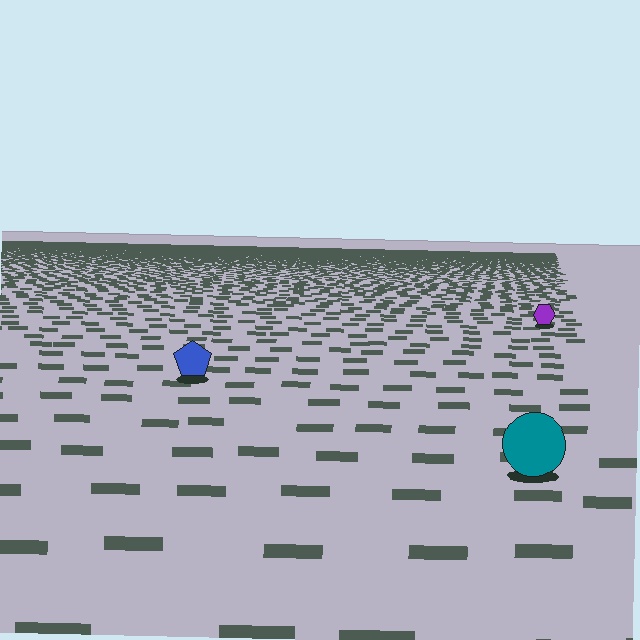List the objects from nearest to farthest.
From nearest to farthest: the teal circle, the blue pentagon, the purple hexagon.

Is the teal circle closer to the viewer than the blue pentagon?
Yes. The teal circle is closer — you can tell from the texture gradient: the ground texture is coarser near it.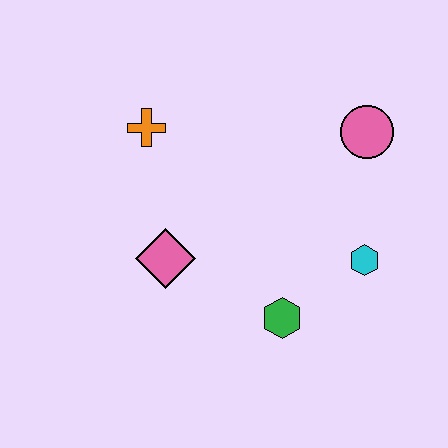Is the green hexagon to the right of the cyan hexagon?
No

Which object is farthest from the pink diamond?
The pink circle is farthest from the pink diamond.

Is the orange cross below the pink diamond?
No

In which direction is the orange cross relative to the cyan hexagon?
The orange cross is to the left of the cyan hexagon.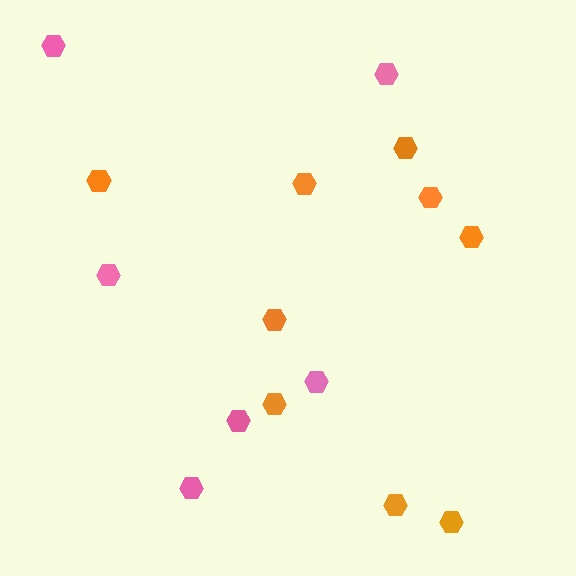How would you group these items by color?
There are 2 groups: one group of orange hexagons (9) and one group of pink hexagons (6).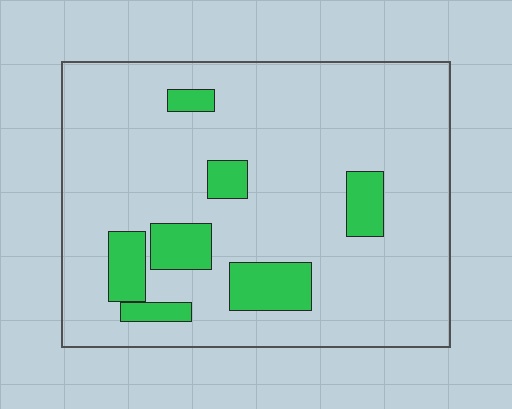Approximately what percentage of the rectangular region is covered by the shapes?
Approximately 15%.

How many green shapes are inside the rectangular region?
7.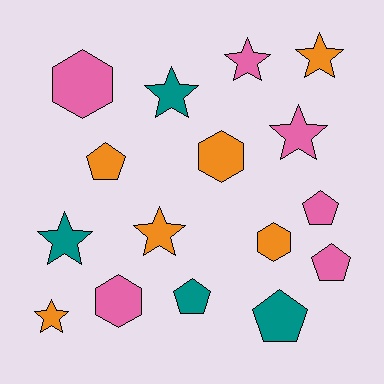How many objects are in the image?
There are 16 objects.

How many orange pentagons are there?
There is 1 orange pentagon.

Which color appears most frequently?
Pink, with 6 objects.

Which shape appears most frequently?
Star, with 7 objects.